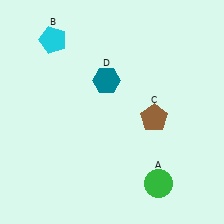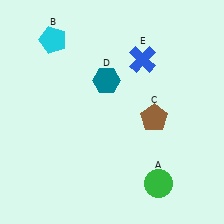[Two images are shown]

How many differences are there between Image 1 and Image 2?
There is 1 difference between the two images.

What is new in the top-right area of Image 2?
A blue cross (E) was added in the top-right area of Image 2.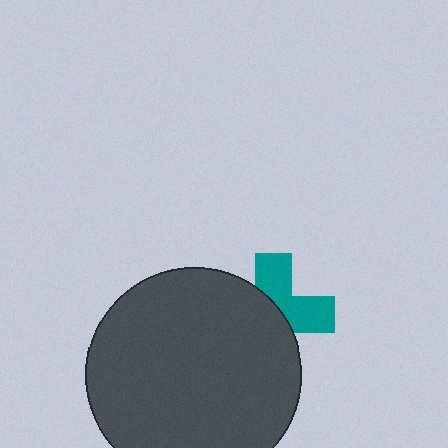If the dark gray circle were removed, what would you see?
You would see the complete teal cross.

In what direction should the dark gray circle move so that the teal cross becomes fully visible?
The dark gray circle should move left. That is the shortest direction to clear the overlap and leave the teal cross fully visible.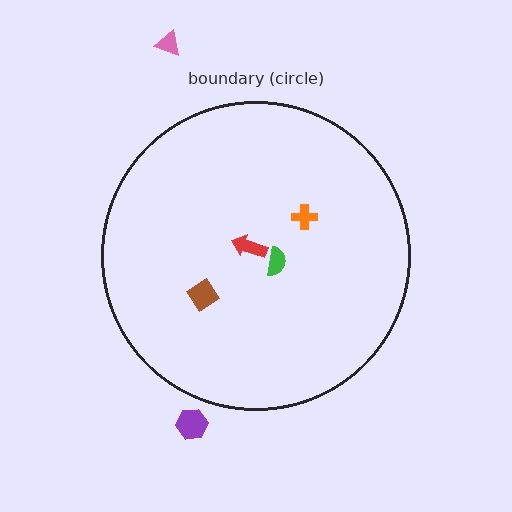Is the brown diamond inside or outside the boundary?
Inside.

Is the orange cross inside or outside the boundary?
Inside.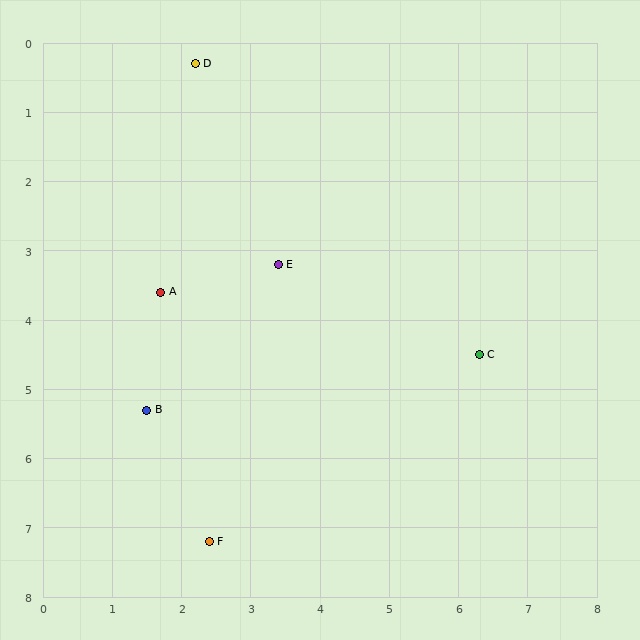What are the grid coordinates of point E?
Point E is at approximately (3.4, 3.2).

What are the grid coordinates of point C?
Point C is at approximately (6.3, 4.5).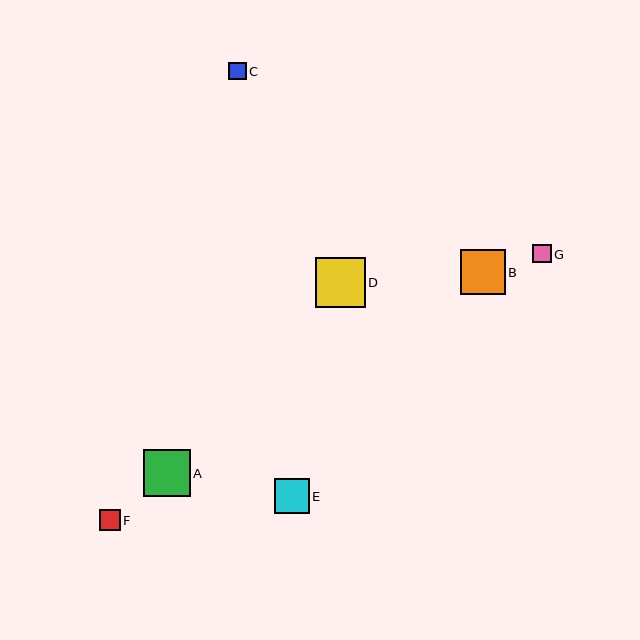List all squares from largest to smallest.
From largest to smallest: D, A, B, E, F, G, C.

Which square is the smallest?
Square C is the smallest with a size of approximately 17 pixels.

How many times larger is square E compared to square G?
Square E is approximately 1.9 times the size of square G.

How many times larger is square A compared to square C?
Square A is approximately 2.7 times the size of square C.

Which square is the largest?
Square D is the largest with a size of approximately 50 pixels.